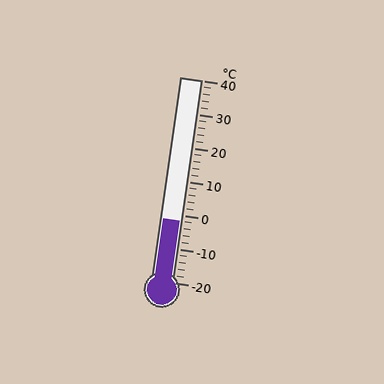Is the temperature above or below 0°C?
The temperature is below 0°C.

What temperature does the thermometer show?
The thermometer shows approximately -2°C.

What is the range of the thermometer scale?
The thermometer scale ranges from -20°C to 40°C.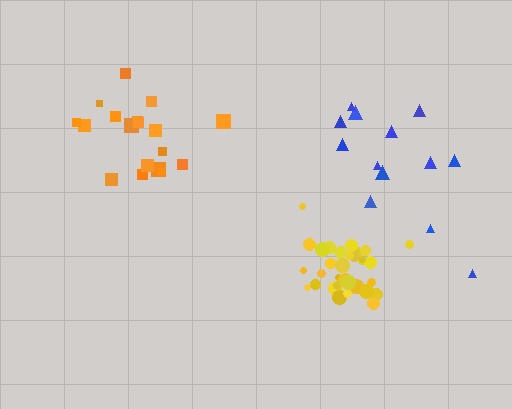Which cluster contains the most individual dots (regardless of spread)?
Yellow (35).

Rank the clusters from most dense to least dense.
yellow, orange, blue.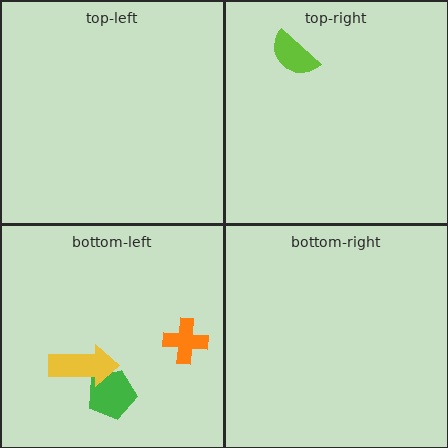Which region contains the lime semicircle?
The top-right region.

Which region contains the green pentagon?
The bottom-left region.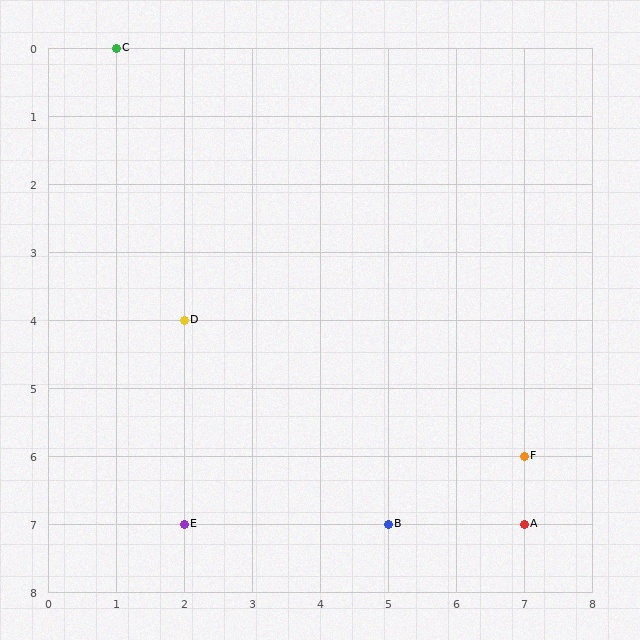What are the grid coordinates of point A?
Point A is at grid coordinates (7, 7).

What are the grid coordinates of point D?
Point D is at grid coordinates (2, 4).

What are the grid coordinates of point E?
Point E is at grid coordinates (2, 7).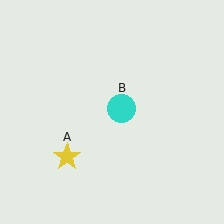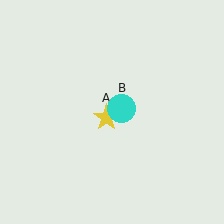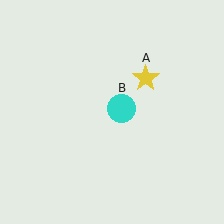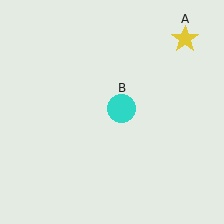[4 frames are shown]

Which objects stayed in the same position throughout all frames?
Cyan circle (object B) remained stationary.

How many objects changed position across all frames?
1 object changed position: yellow star (object A).